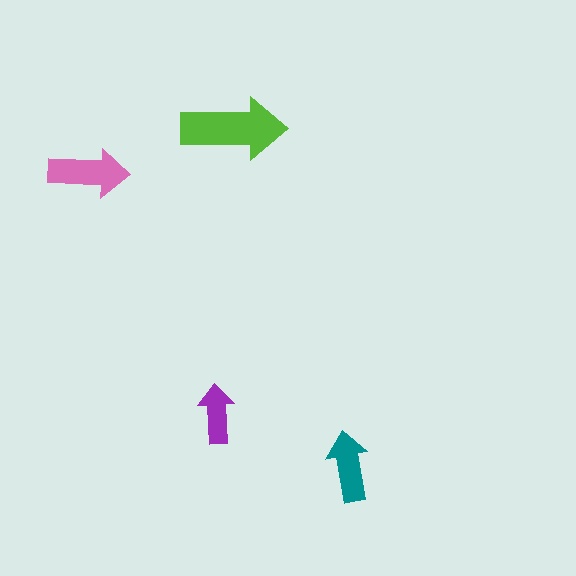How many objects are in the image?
There are 4 objects in the image.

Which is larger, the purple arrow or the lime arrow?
The lime one.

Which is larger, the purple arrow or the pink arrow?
The pink one.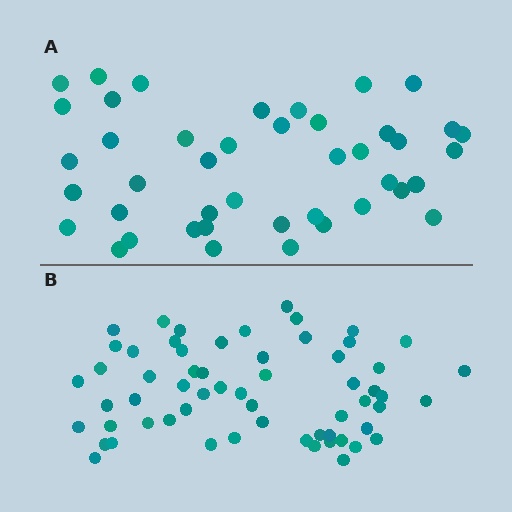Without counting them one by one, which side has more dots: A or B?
Region B (the bottom region) has more dots.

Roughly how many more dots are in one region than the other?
Region B has approximately 15 more dots than region A.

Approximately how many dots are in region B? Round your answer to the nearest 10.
About 60 dots.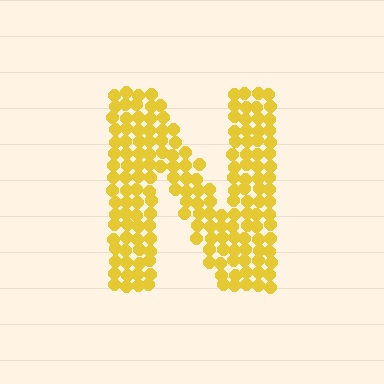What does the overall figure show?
The overall figure shows the letter N.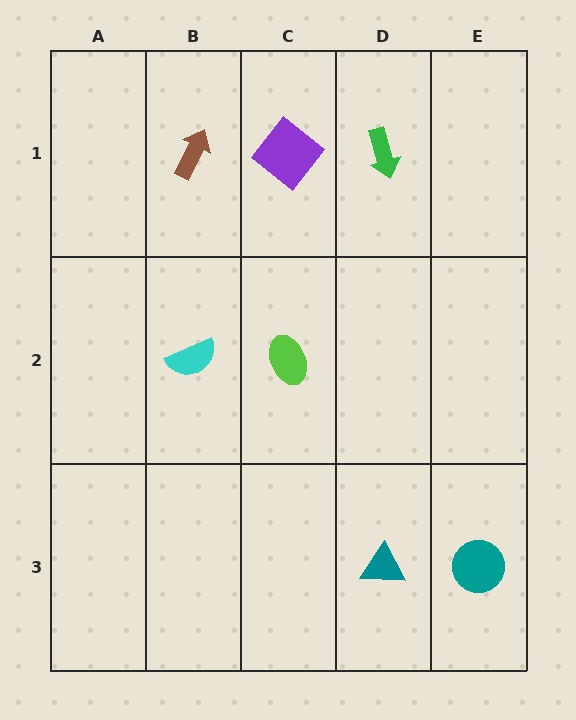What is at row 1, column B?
A brown arrow.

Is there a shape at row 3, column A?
No, that cell is empty.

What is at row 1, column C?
A purple diamond.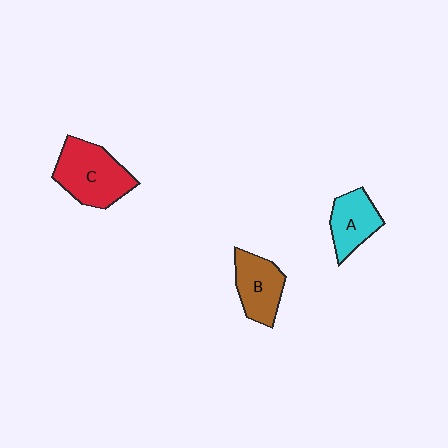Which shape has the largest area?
Shape C (red).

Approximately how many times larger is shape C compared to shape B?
Approximately 1.4 times.